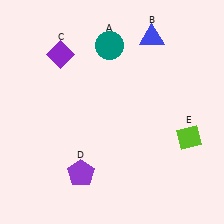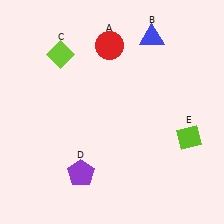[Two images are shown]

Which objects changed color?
A changed from teal to red. C changed from purple to lime.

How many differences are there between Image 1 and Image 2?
There are 2 differences between the two images.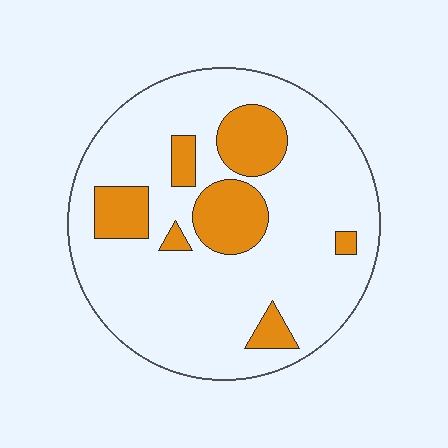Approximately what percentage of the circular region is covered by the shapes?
Approximately 20%.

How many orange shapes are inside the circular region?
7.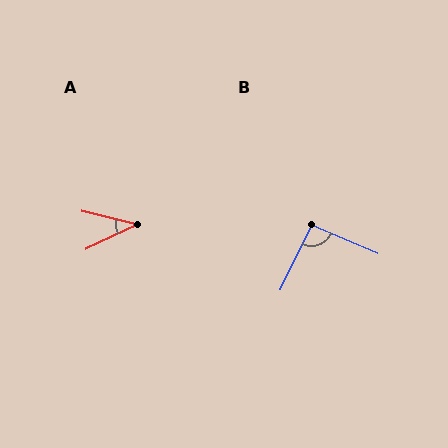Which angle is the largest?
B, at approximately 92 degrees.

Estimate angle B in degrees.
Approximately 92 degrees.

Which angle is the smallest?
A, at approximately 39 degrees.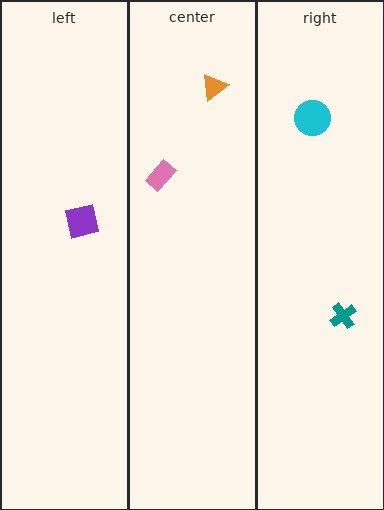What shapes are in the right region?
The cyan circle, the teal cross.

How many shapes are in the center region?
2.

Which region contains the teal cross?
The right region.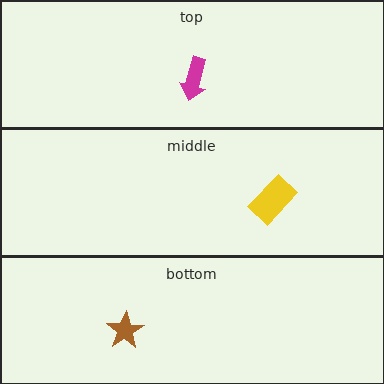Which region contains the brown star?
The bottom region.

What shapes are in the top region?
The magenta arrow.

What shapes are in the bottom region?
The brown star.